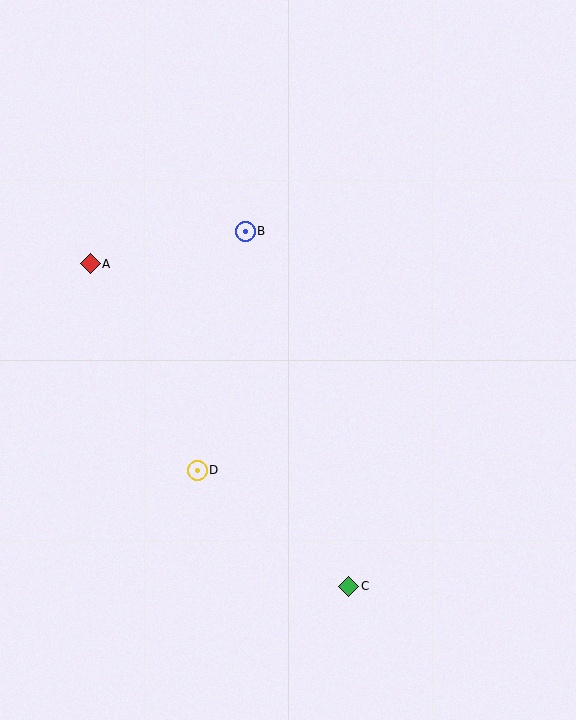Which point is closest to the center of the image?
Point B at (245, 231) is closest to the center.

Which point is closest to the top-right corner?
Point B is closest to the top-right corner.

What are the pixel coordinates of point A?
Point A is at (90, 264).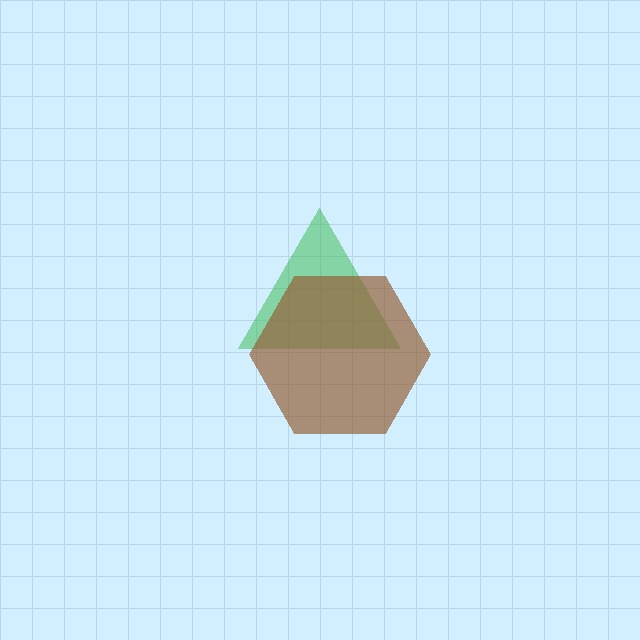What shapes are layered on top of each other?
The layered shapes are: a green triangle, a brown hexagon.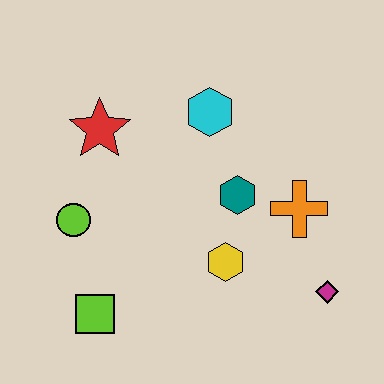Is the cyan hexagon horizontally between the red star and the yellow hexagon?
Yes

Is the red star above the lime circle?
Yes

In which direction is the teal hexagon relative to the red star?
The teal hexagon is to the right of the red star.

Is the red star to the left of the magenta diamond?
Yes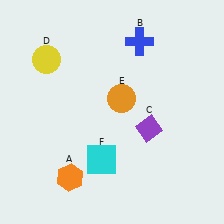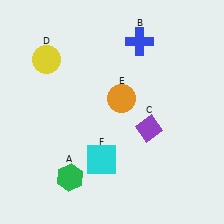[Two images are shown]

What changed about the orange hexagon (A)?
In Image 1, A is orange. In Image 2, it changed to green.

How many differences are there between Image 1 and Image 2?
There is 1 difference between the two images.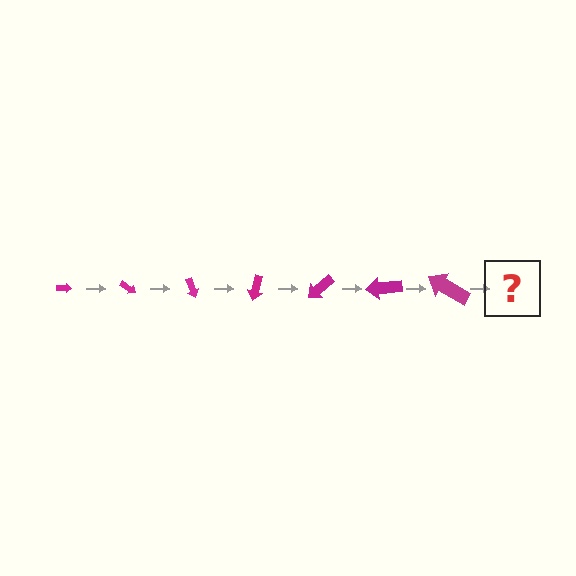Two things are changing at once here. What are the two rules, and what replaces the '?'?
The two rules are that the arrow grows larger each step and it rotates 35 degrees each step. The '?' should be an arrow, larger than the previous one and rotated 245 degrees from the start.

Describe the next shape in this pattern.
It should be an arrow, larger than the previous one and rotated 245 degrees from the start.